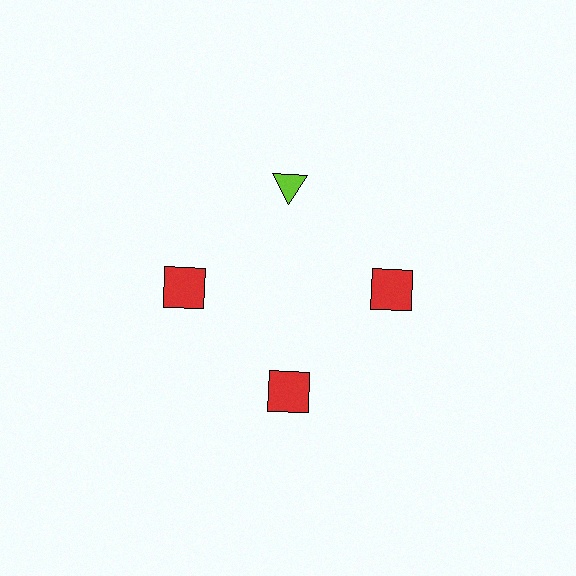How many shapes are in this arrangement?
There are 4 shapes arranged in a ring pattern.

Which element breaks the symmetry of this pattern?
The lime triangle at roughly the 12 o'clock position breaks the symmetry. All other shapes are red squares.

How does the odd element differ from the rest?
It differs in both color (lime instead of red) and shape (triangle instead of square).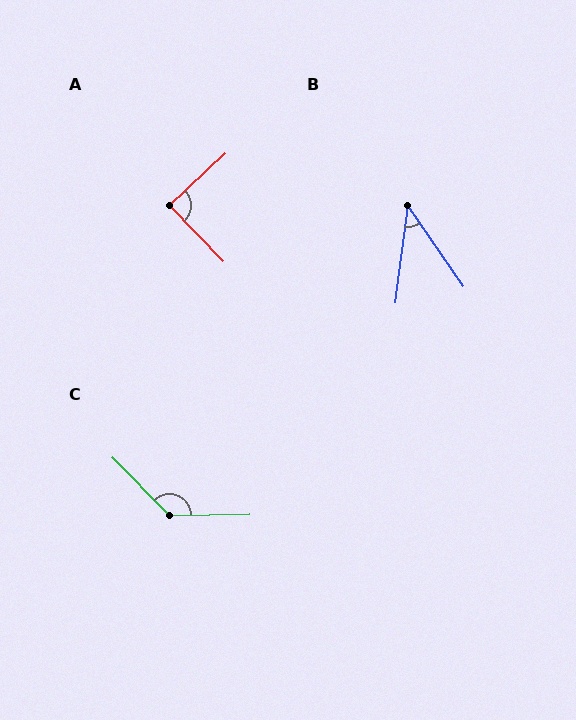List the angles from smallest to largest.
B (42°), A (89°), C (133°).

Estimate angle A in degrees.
Approximately 89 degrees.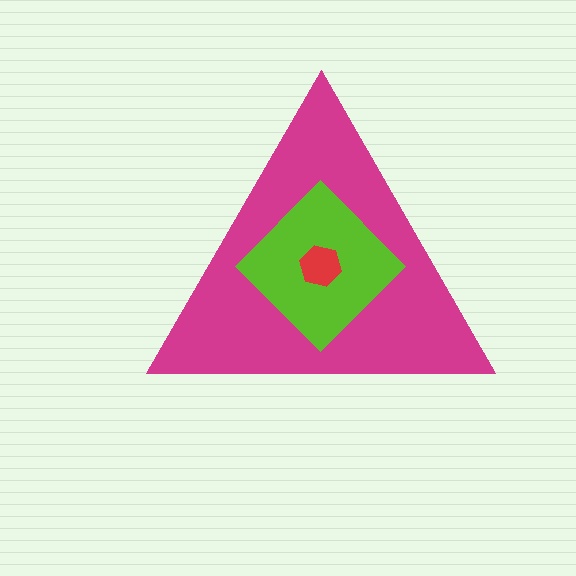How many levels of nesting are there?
3.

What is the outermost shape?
The magenta triangle.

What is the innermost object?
The red hexagon.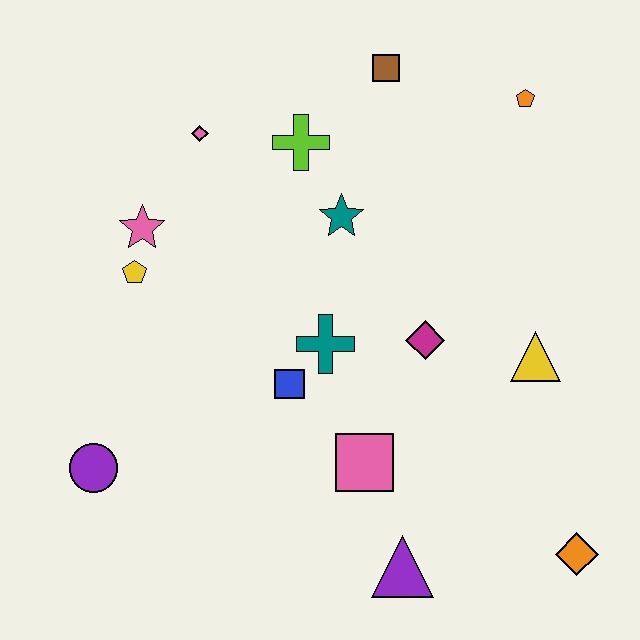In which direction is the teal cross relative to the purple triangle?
The teal cross is above the purple triangle.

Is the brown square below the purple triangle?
No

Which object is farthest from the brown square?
The orange diamond is farthest from the brown square.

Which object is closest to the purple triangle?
The pink square is closest to the purple triangle.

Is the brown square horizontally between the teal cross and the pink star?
No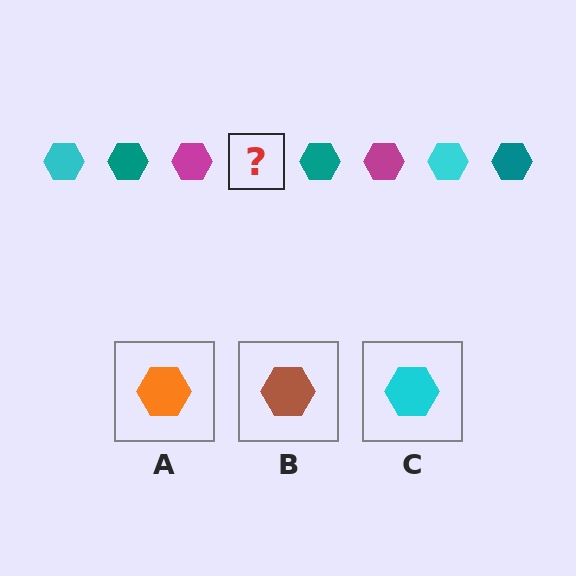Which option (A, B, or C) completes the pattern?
C.